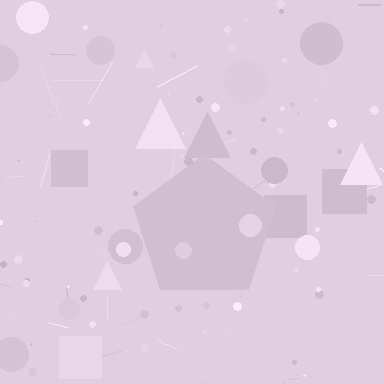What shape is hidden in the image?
A pentagon is hidden in the image.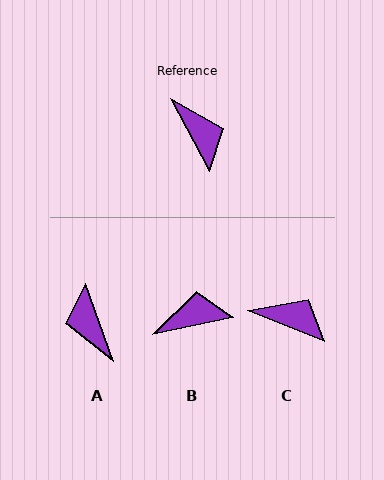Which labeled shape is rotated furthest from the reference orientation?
A, about 171 degrees away.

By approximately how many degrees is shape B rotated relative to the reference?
Approximately 74 degrees counter-clockwise.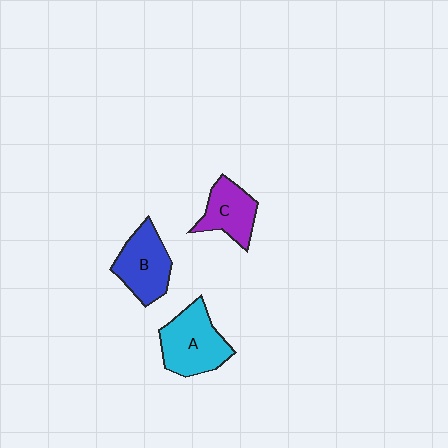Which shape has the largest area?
Shape A (cyan).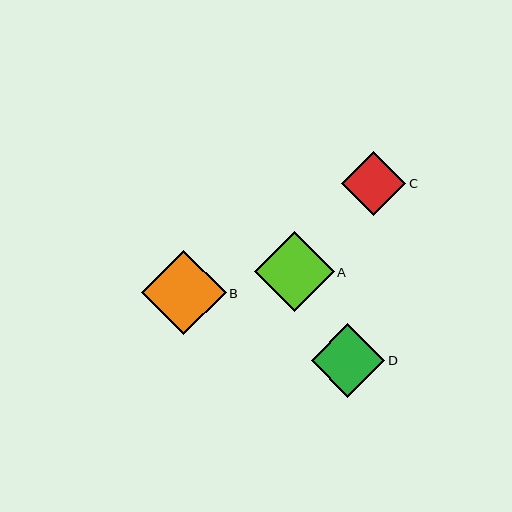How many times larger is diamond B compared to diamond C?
Diamond B is approximately 1.3 times the size of diamond C.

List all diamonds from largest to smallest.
From largest to smallest: B, A, D, C.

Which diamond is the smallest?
Diamond C is the smallest with a size of approximately 64 pixels.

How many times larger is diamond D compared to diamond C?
Diamond D is approximately 1.1 times the size of diamond C.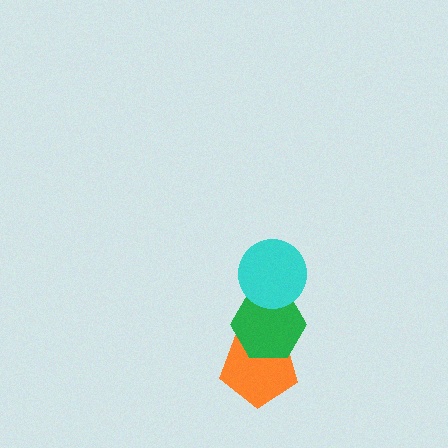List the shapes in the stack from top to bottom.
From top to bottom: the cyan circle, the green hexagon, the orange pentagon.